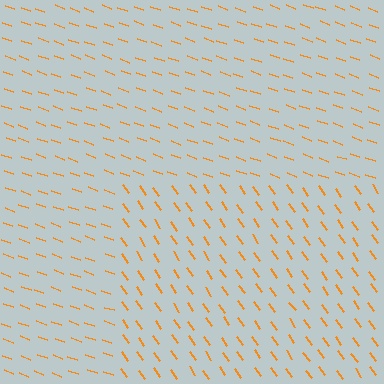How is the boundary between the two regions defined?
The boundary is defined purely by a change in line orientation (approximately 34 degrees difference). All lines are the same color and thickness.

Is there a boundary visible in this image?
Yes, there is a texture boundary formed by a change in line orientation.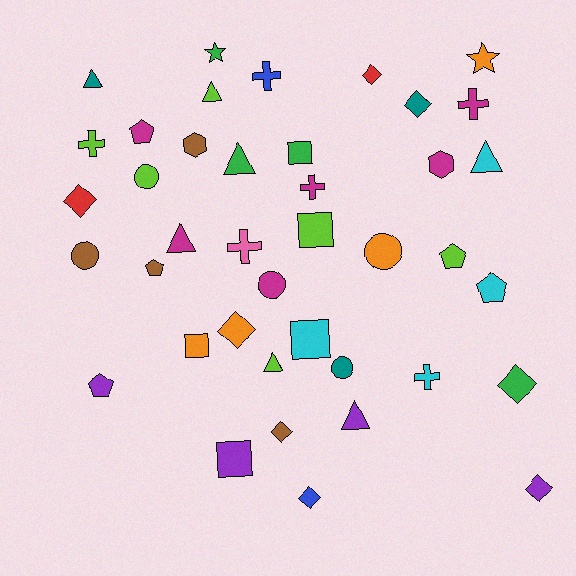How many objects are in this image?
There are 40 objects.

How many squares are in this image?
There are 5 squares.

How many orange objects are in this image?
There are 4 orange objects.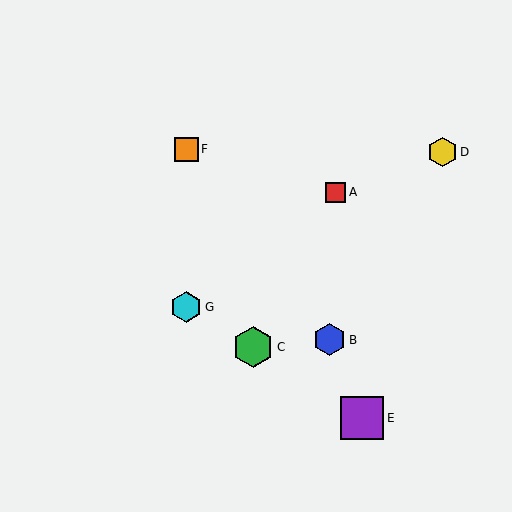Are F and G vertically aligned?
Yes, both are at x≈186.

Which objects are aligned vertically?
Objects F, G are aligned vertically.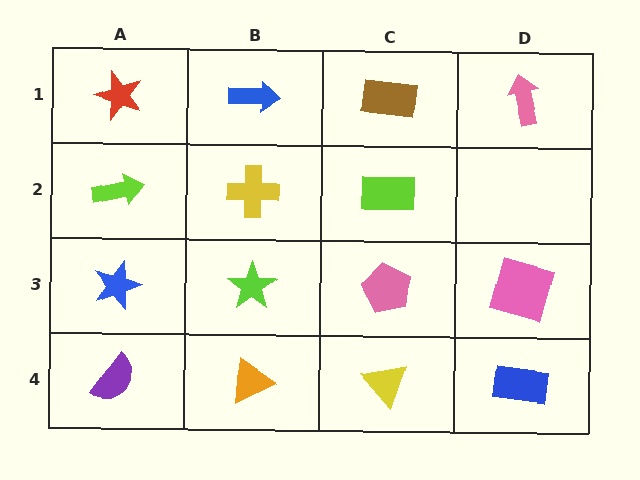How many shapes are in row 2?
3 shapes.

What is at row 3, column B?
A lime star.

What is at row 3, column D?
A pink square.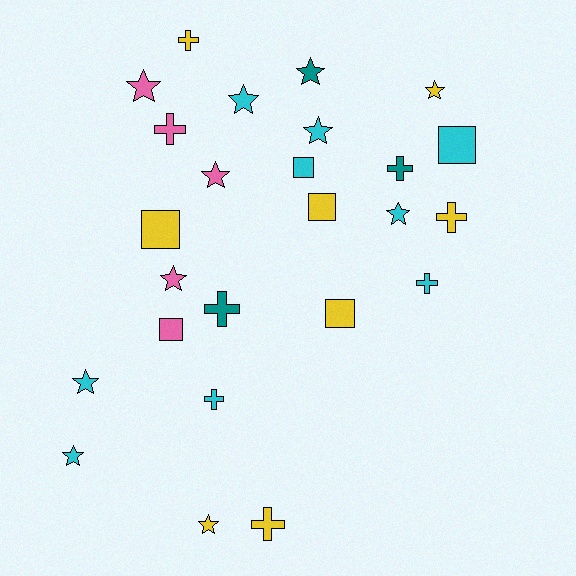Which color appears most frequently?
Cyan, with 9 objects.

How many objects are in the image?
There are 25 objects.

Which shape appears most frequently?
Star, with 11 objects.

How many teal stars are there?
There is 1 teal star.